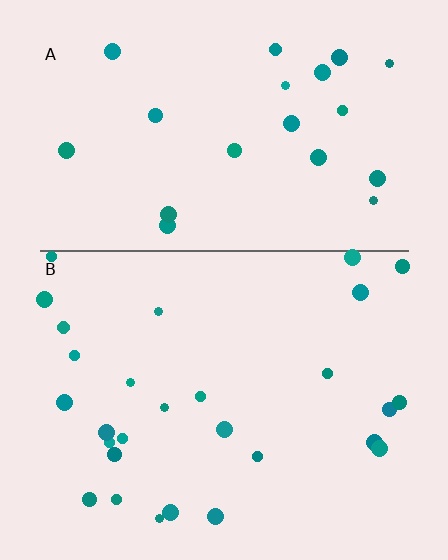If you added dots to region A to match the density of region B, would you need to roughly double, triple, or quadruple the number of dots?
Approximately double.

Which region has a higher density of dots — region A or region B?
B (the bottom).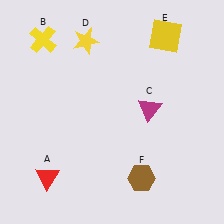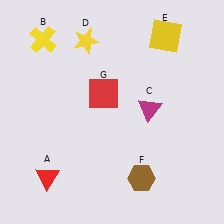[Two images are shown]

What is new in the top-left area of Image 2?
A red square (G) was added in the top-left area of Image 2.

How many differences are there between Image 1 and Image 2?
There is 1 difference between the two images.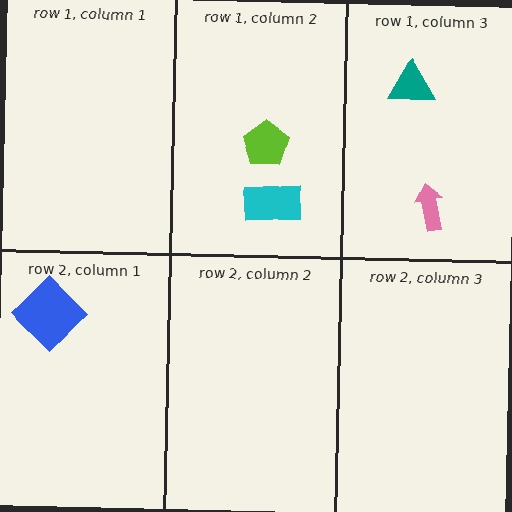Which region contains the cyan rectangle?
The row 1, column 2 region.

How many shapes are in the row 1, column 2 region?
2.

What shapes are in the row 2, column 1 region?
The blue diamond.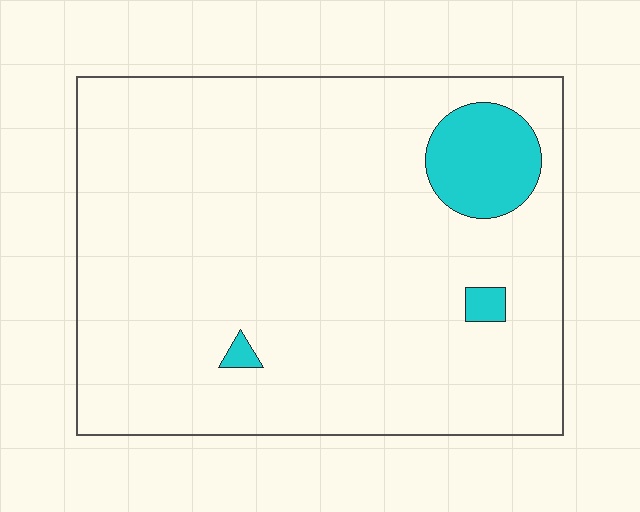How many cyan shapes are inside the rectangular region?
3.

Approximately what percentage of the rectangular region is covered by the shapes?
Approximately 5%.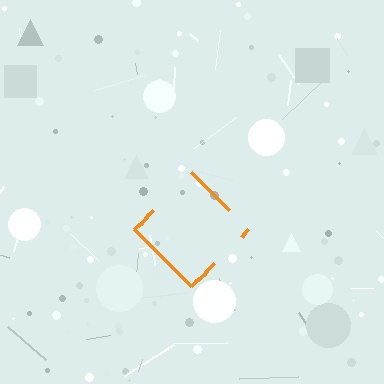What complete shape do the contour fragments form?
The contour fragments form a diamond.